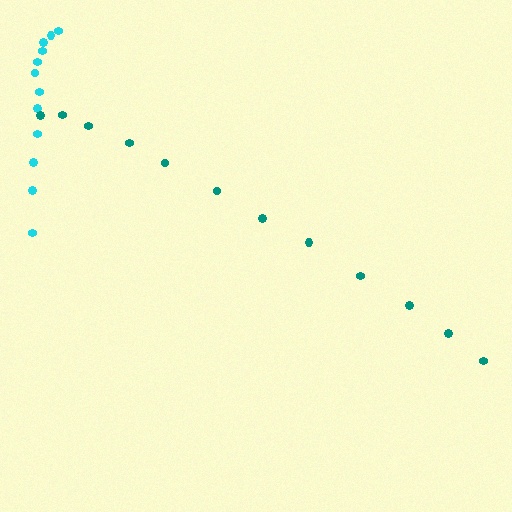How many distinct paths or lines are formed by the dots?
There are 2 distinct paths.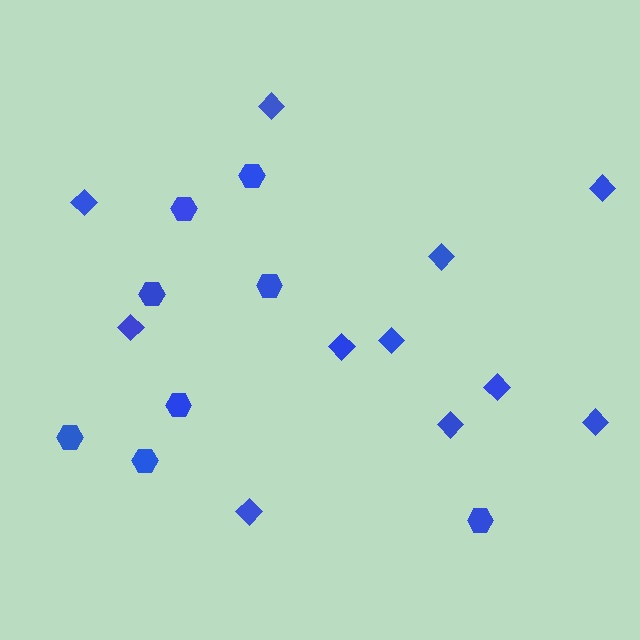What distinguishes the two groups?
There are 2 groups: one group of hexagons (8) and one group of diamonds (11).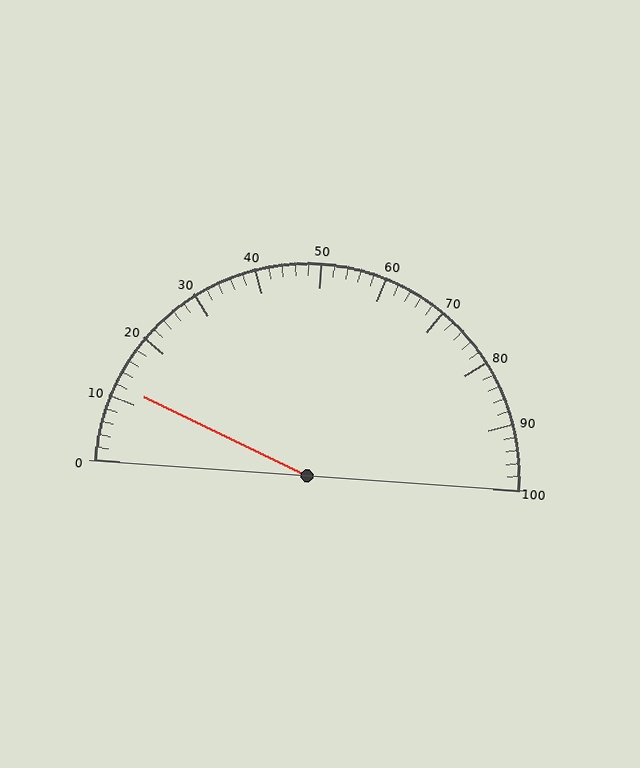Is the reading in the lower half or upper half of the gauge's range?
The reading is in the lower half of the range (0 to 100).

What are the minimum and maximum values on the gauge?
The gauge ranges from 0 to 100.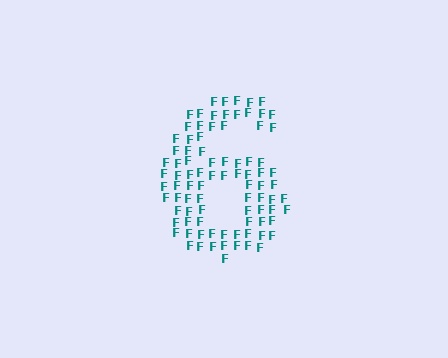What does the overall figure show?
The overall figure shows the digit 6.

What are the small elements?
The small elements are letter F's.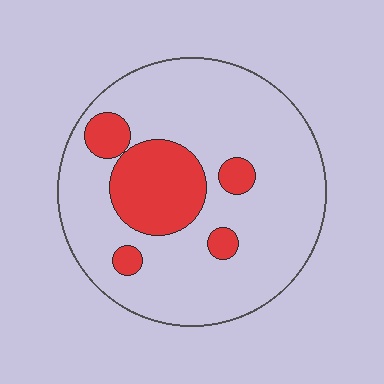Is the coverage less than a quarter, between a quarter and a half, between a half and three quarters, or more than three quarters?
Less than a quarter.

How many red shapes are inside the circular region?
5.